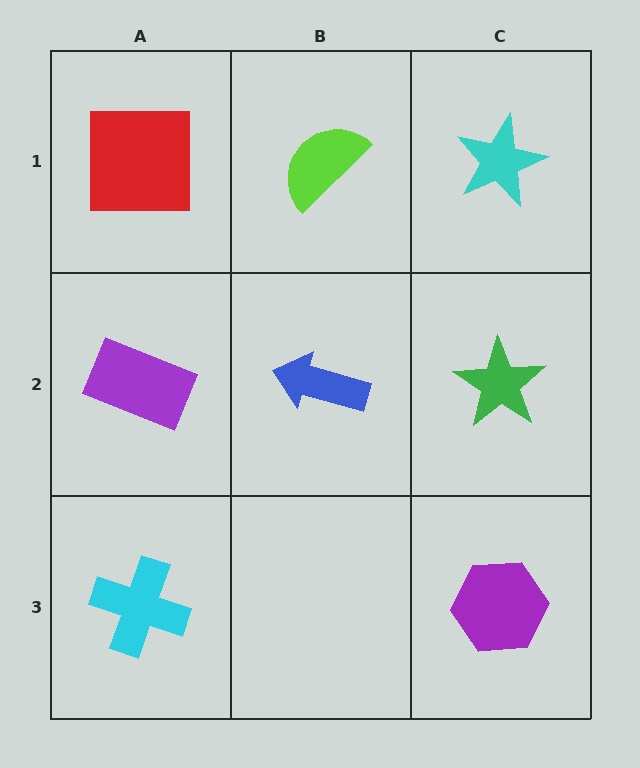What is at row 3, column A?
A cyan cross.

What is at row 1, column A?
A red square.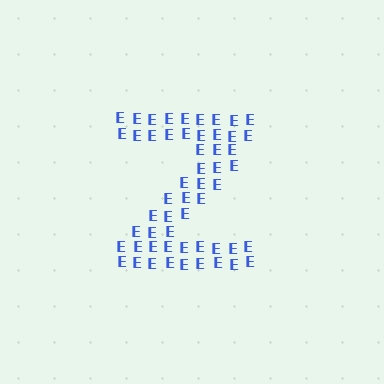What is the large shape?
The large shape is the letter Z.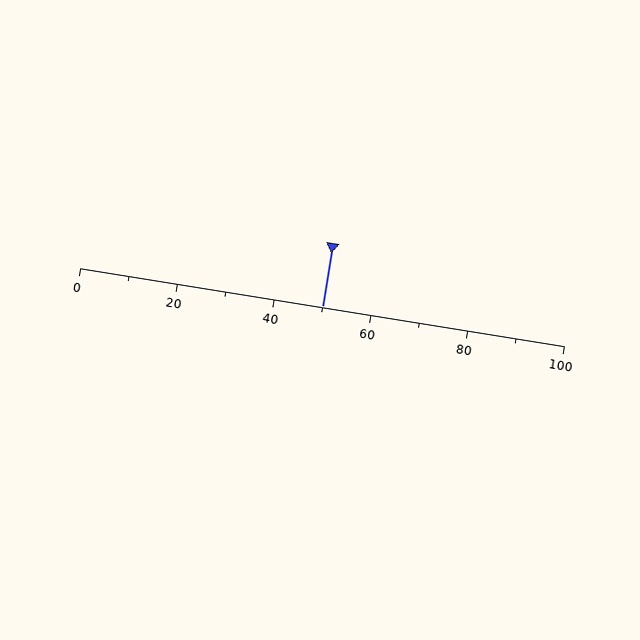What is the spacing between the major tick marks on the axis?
The major ticks are spaced 20 apart.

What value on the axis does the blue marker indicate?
The marker indicates approximately 50.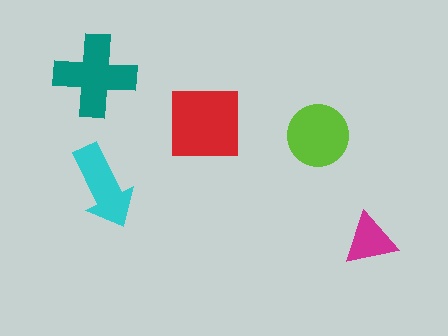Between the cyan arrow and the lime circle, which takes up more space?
The lime circle.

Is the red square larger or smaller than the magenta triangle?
Larger.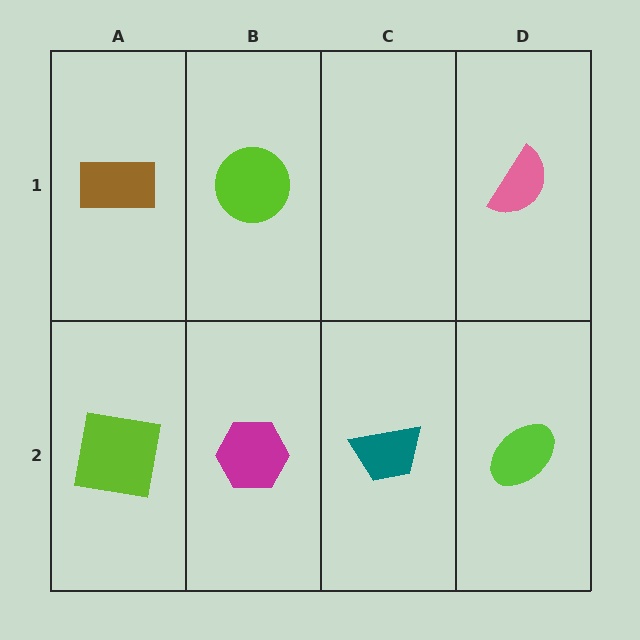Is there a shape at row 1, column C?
No, that cell is empty.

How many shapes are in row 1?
3 shapes.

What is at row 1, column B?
A lime circle.